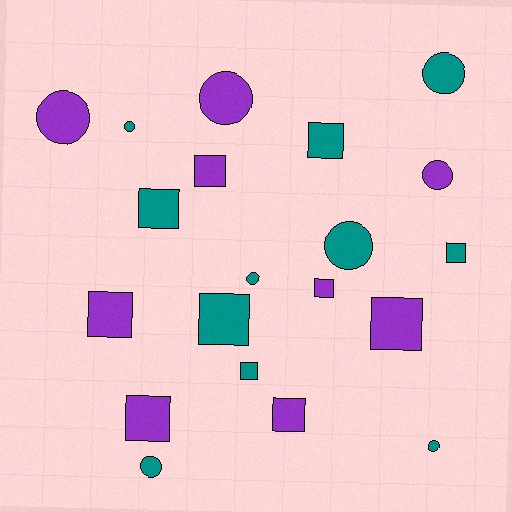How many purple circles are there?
There are 3 purple circles.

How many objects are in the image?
There are 20 objects.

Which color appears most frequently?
Teal, with 11 objects.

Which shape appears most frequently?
Square, with 11 objects.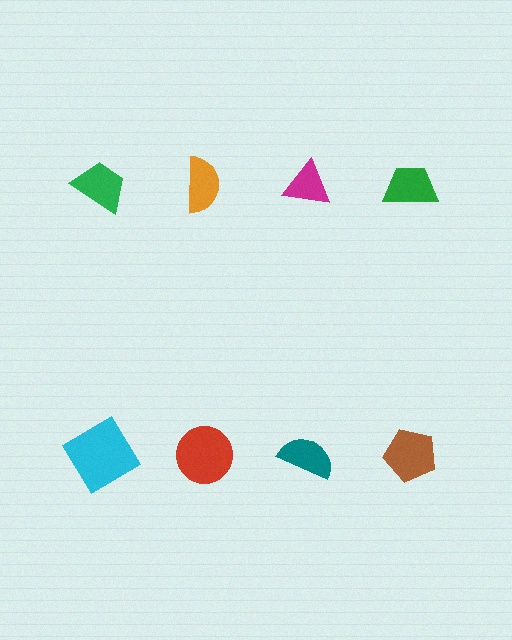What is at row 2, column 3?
A teal semicircle.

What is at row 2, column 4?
A brown pentagon.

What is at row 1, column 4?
A green trapezoid.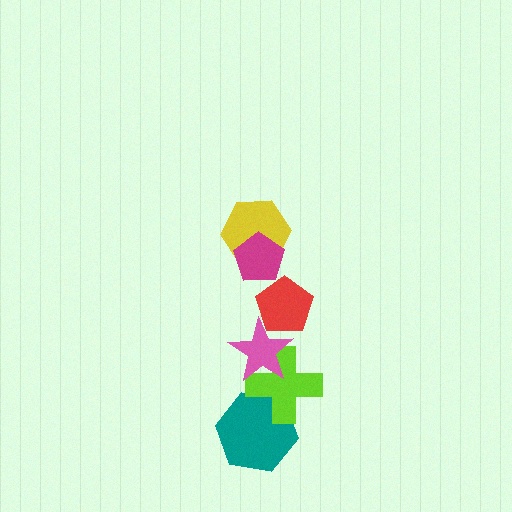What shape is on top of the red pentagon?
The yellow hexagon is on top of the red pentagon.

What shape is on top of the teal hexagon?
The lime cross is on top of the teal hexagon.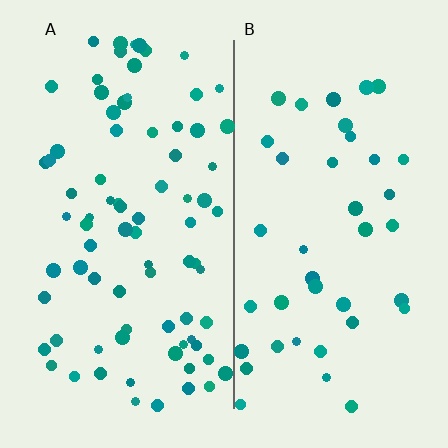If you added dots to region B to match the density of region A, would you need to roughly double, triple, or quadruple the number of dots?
Approximately double.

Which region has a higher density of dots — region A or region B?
A (the left).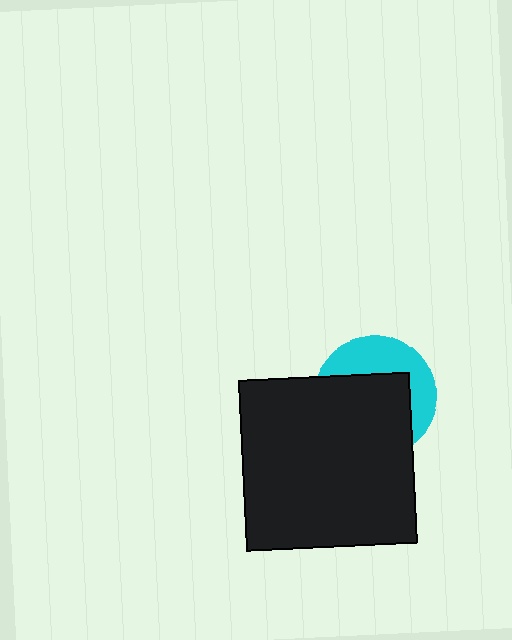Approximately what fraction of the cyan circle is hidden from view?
Roughly 61% of the cyan circle is hidden behind the black square.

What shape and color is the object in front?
The object in front is a black square.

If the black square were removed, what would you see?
You would see the complete cyan circle.